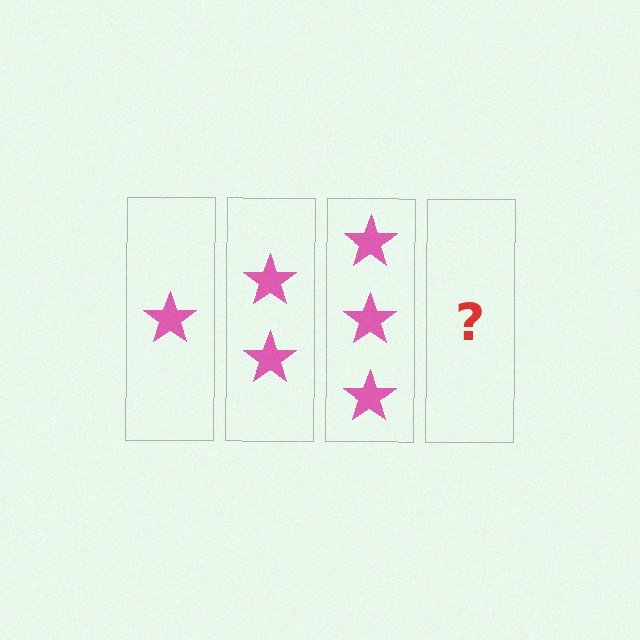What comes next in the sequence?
The next element should be 4 stars.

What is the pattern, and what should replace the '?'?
The pattern is that each step adds one more star. The '?' should be 4 stars.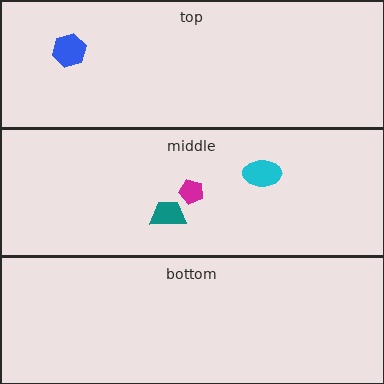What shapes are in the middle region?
The teal trapezoid, the magenta pentagon, the cyan ellipse.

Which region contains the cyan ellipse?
The middle region.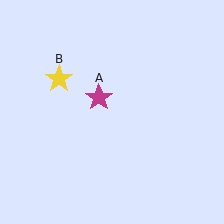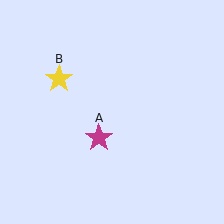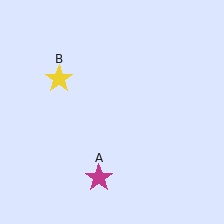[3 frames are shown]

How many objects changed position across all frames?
1 object changed position: magenta star (object A).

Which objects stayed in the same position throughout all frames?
Yellow star (object B) remained stationary.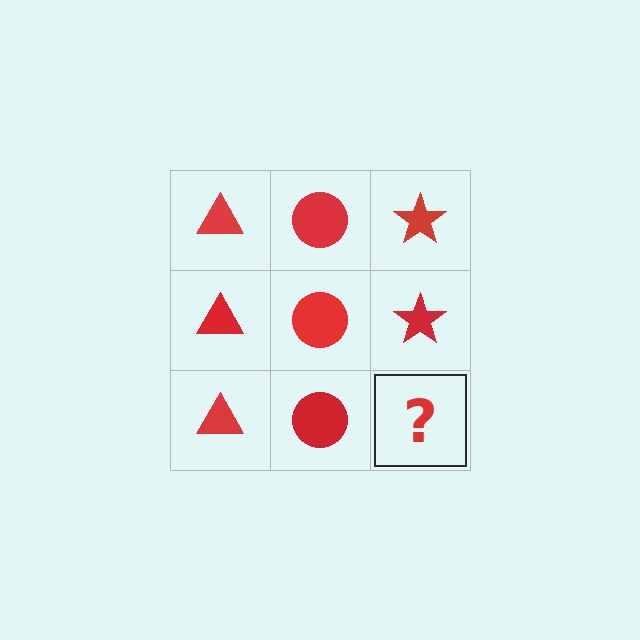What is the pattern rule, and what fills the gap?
The rule is that each column has a consistent shape. The gap should be filled with a red star.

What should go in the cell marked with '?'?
The missing cell should contain a red star.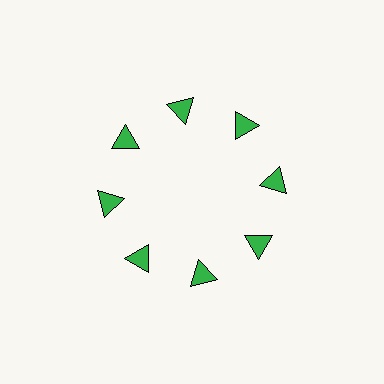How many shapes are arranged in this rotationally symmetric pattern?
There are 8 shapes, arranged in 8 groups of 1.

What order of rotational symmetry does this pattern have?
This pattern has 8-fold rotational symmetry.